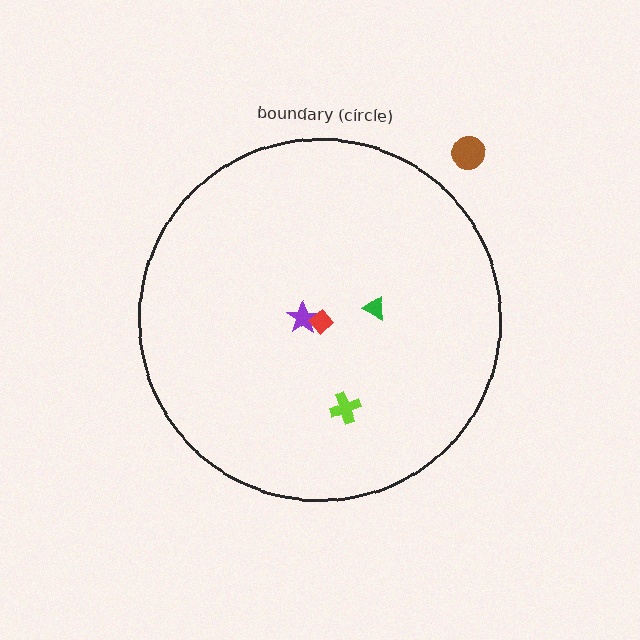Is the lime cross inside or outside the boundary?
Inside.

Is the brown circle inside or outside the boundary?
Outside.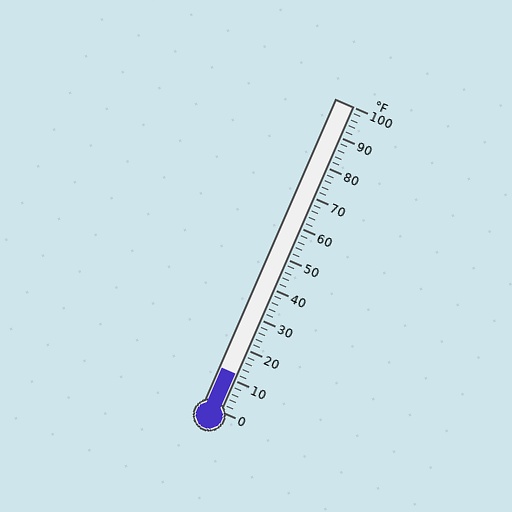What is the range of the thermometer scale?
The thermometer scale ranges from 0°F to 100°F.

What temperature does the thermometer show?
The thermometer shows approximately 12°F.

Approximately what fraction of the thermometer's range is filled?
The thermometer is filled to approximately 10% of its range.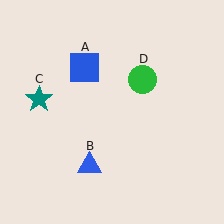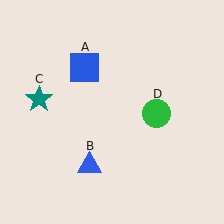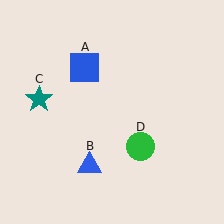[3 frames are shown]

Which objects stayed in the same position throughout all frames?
Blue square (object A) and blue triangle (object B) and teal star (object C) remained stationary.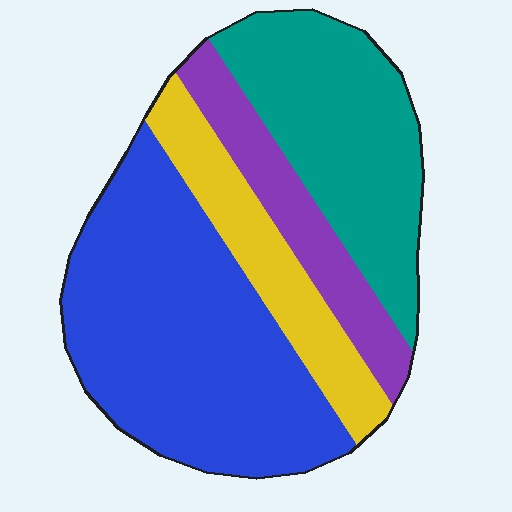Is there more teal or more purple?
Teal.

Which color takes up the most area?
Blue, at roughly 45%.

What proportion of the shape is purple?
Purple covers 14% of the shape.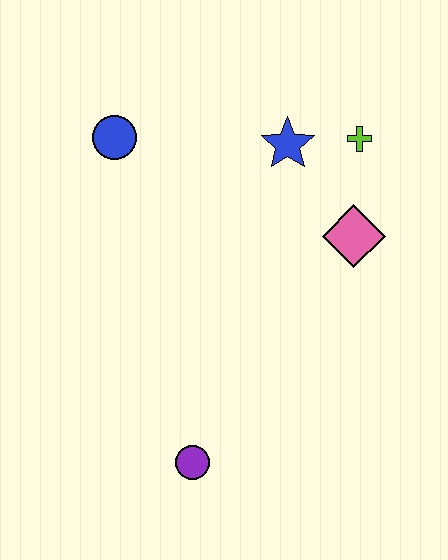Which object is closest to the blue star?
The lime cross is closest to the blue star.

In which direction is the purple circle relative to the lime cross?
The purple circle is below the lime cross.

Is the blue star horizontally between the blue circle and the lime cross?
Yes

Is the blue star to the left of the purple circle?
No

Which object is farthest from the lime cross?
The purple circle is farthest from the lime cross.